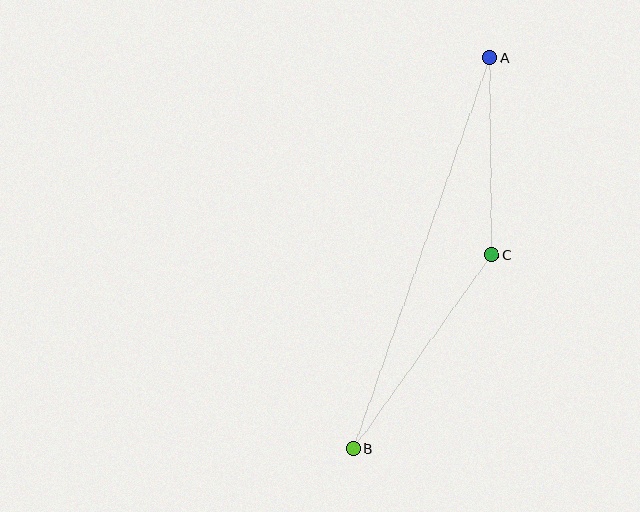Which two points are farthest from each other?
Points A and B are farthest from each other.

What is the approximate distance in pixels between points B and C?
The distance between B and C is approximately 238 pixels.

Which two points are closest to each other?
Points A and C are closest to each other.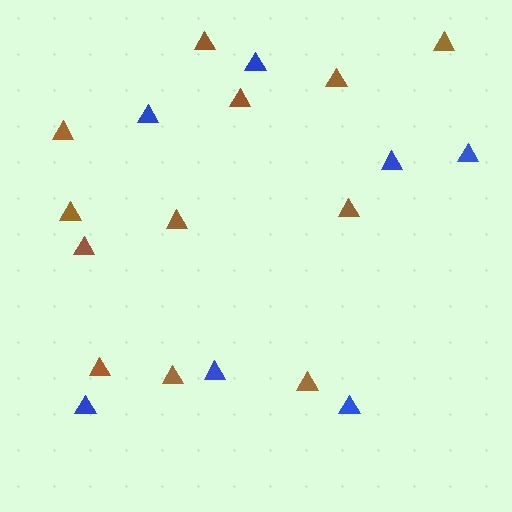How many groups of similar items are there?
There are 2 groups: one group of blue triangles (7) and one group of brown triangles (12).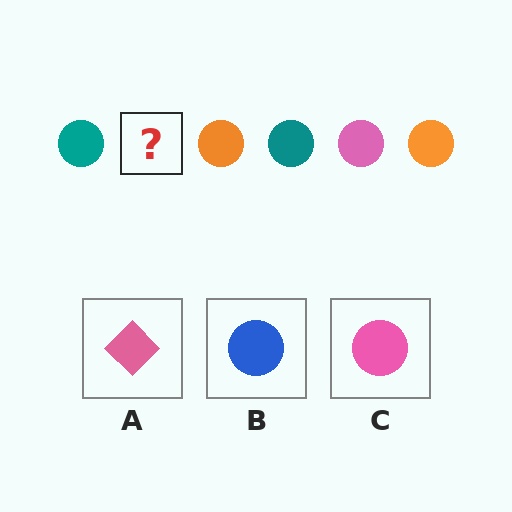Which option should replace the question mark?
Option C.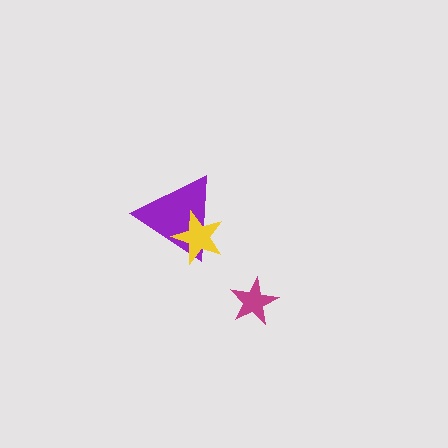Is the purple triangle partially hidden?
Yes, it is partially covered by another shape.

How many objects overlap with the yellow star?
1 object overlaps with the yellow star.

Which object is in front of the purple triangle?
The yellow star is in front of the purple triangle.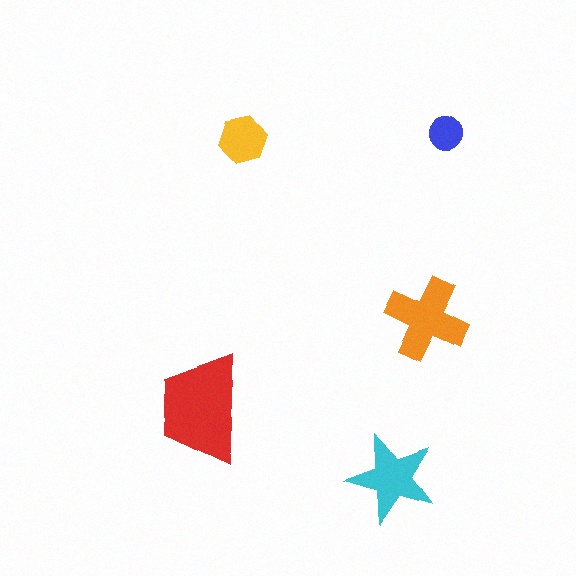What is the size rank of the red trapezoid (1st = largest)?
1st.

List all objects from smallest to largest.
The blue circle, the yellow hexagon, the cyan star, the orange cross, the red trapezoid.